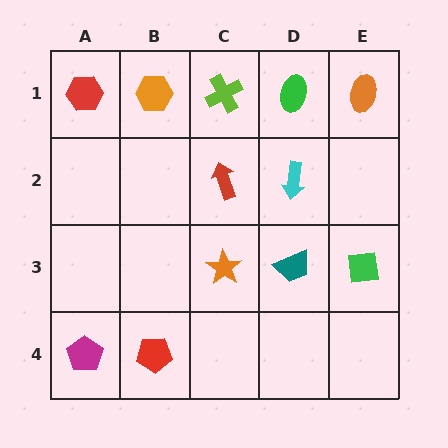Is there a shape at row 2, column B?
No, that cell is empty.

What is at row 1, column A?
A red hexagon.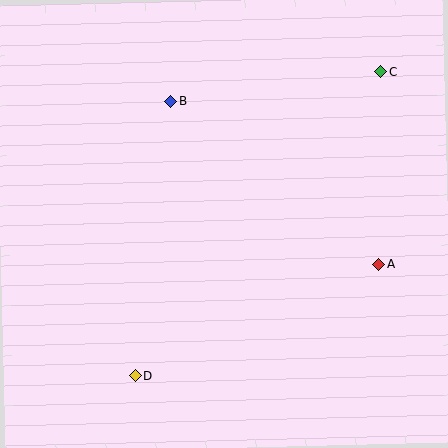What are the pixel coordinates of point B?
Point B is at (171, 101).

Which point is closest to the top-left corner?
Point B is closest to the top-left corner.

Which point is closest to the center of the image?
Point B at (171, 101) is closest to the center.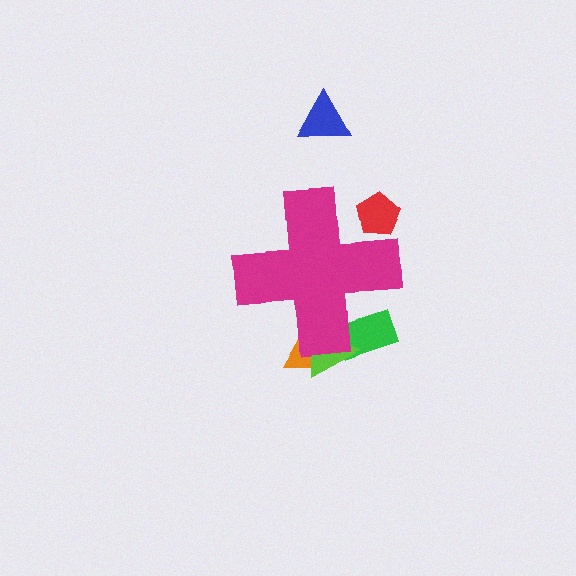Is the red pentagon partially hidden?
Yes, the red pentagon is partially hidden behind the magenta cross.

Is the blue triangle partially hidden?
No, the blue triangle is fully visible.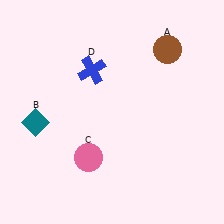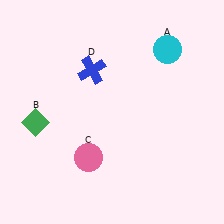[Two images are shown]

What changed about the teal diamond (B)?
In Image 1, B is teal. In Image 2, it changed to green.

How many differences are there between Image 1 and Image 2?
There are 2 differences between the two images.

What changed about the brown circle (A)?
In Image 1, A is brown. In Image 2, it changed to cyan.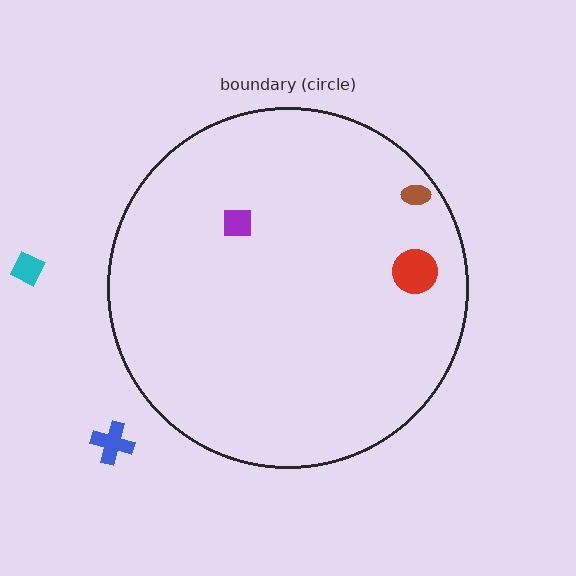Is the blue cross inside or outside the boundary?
Outside.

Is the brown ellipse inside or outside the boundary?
Inside.